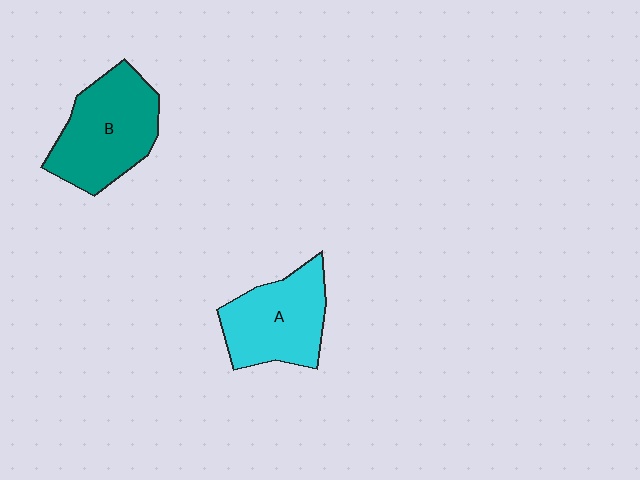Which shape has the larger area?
Shape B (teal).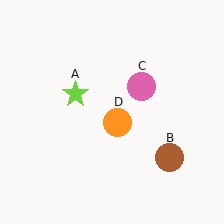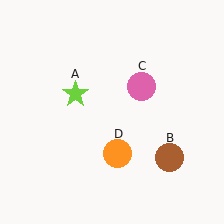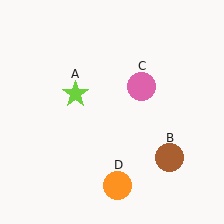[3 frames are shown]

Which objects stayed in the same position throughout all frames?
Lime star (object A) and brown circle (object B) and pink circle (object C) remained stationary.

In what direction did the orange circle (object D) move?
The orange circle (object D) moved down.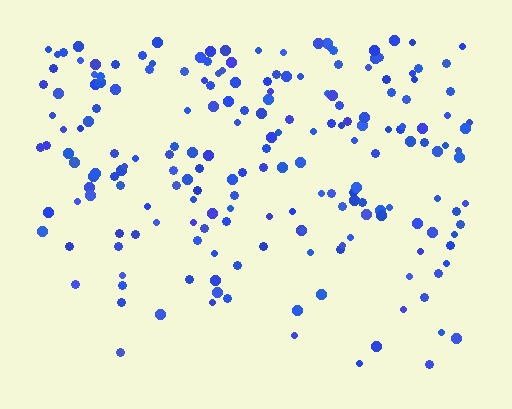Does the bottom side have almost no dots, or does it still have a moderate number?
Still a moderate number, just noticeably fewer than the top.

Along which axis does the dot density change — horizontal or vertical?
Vertical.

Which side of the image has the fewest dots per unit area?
The bottom.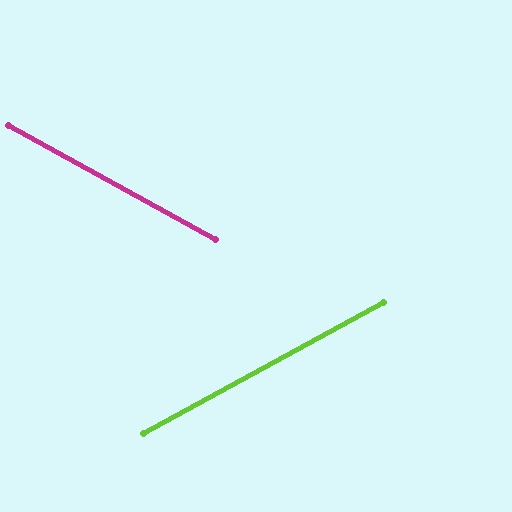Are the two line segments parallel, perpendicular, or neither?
Neither parallel nor perpendicular — they differ by about 58°.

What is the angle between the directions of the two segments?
Approximately 58 degrees.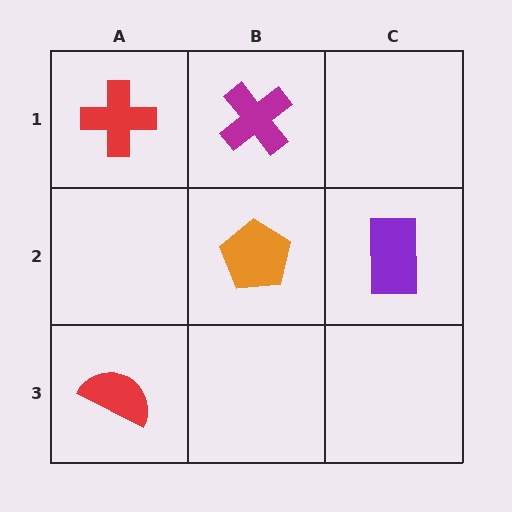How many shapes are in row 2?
2 shapes.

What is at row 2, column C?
A purple rectangle.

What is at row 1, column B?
A magenta cross.